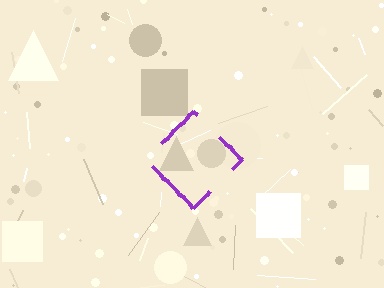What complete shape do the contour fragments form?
The contour fragments form a diamond.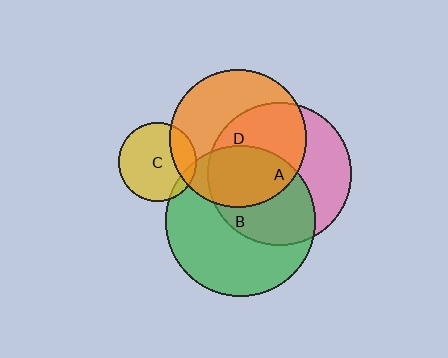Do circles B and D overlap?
Yes.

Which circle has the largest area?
Circle B (green).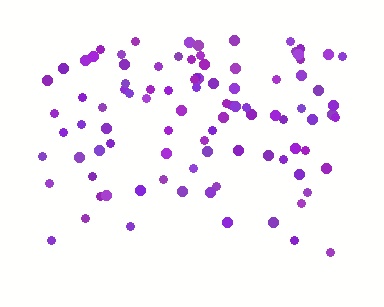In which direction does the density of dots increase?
From bottom to top, with the top side densest.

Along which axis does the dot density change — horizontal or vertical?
Vertical.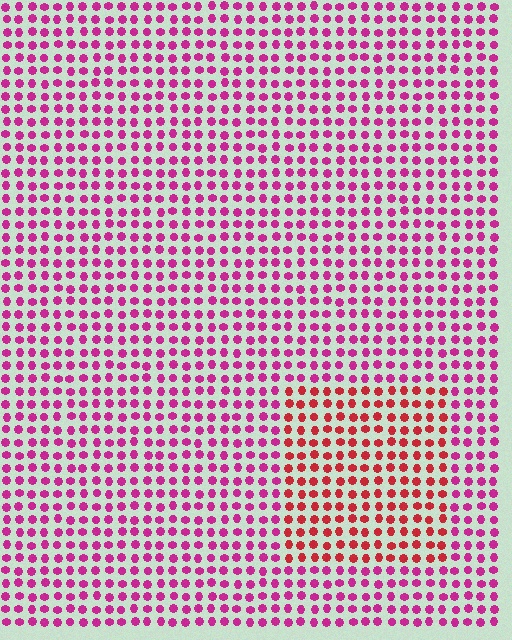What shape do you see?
I see a rectangle.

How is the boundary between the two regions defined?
The boundary is defined purely by a slight shift in hue (about 35 degrees). Spacing, size, and orientation are identical on both sides.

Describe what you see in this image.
The image is filled with small magenta elements in a uniform arrangement. A rectangle-shaped region is visible where the elements are tinted to a slightly different hue, forming a subtle color boundary.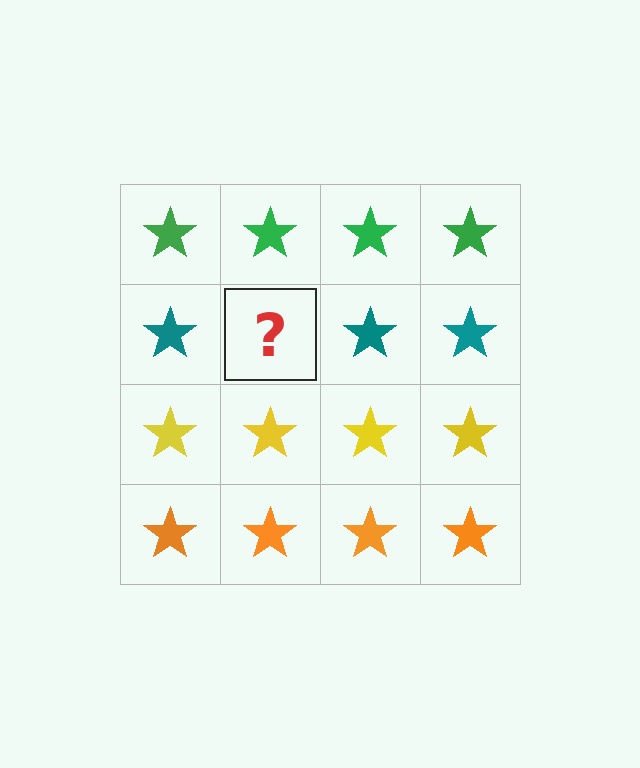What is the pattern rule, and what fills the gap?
The rule is that each row has a consistent color. The gap should be filled with a teal star.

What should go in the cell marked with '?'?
The missing cell should contain a teal star.